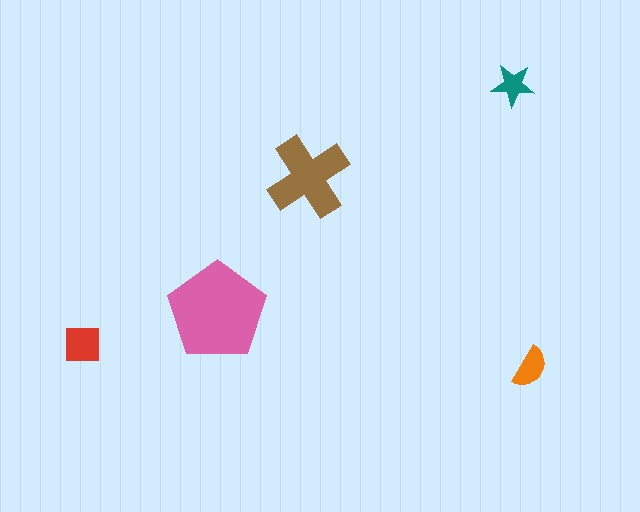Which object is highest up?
The teal star is topmost.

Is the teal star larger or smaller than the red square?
Smaller.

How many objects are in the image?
There are 5 objects in the image.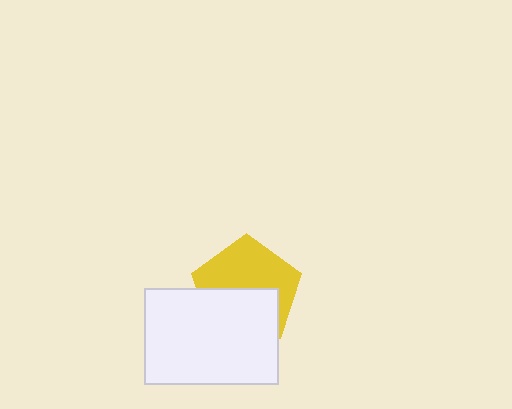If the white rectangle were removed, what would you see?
You would see the complete yellow pentagon.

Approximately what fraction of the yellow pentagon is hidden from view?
Roughly 48% of the yellow pentagon is hidden behind the white rectangle.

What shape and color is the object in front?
The object in front is a white rectangle.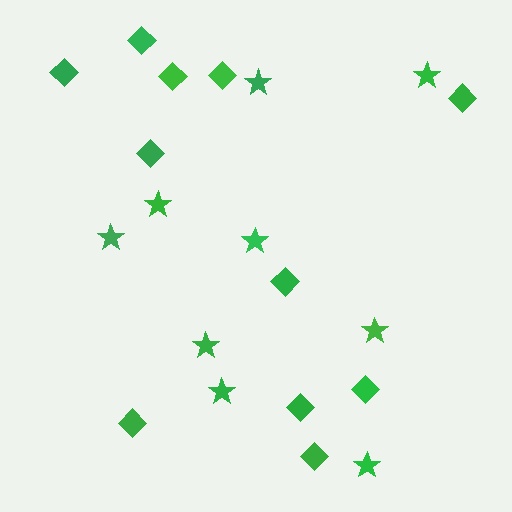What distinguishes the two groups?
There are 2 groups: one group of stars (9) and one group of diamonds (11).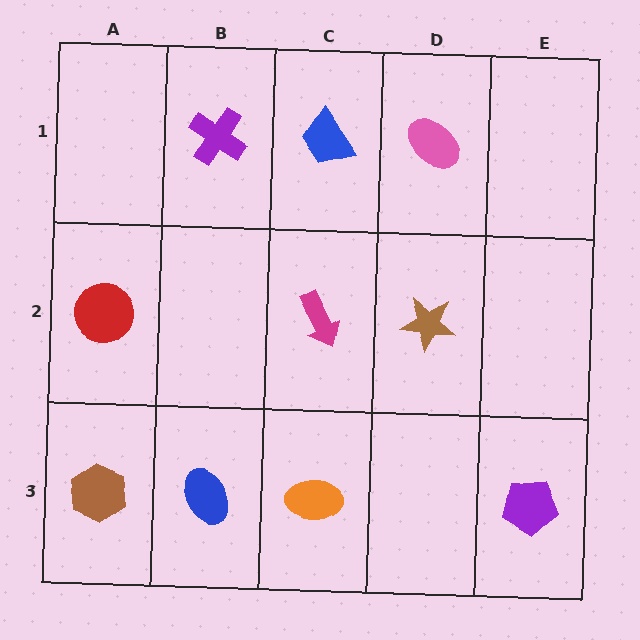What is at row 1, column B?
A purple cross.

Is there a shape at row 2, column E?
No, that cell is empty.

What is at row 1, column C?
A blue trapezoid.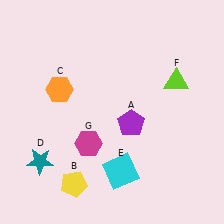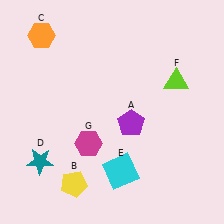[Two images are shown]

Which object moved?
The orange hexagon (C) moved up.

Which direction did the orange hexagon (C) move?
The orange hexagon (C) moved up.